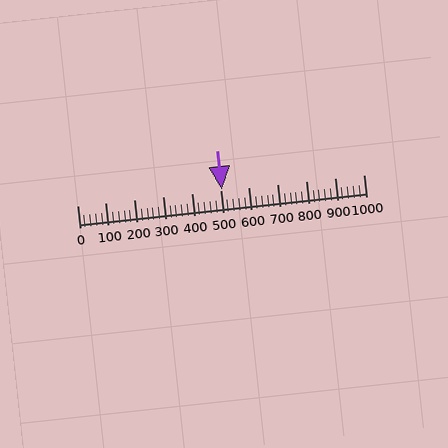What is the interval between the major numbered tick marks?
The major tick marks are spaced 100 units apart.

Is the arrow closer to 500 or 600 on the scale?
The arrow is closer to 500.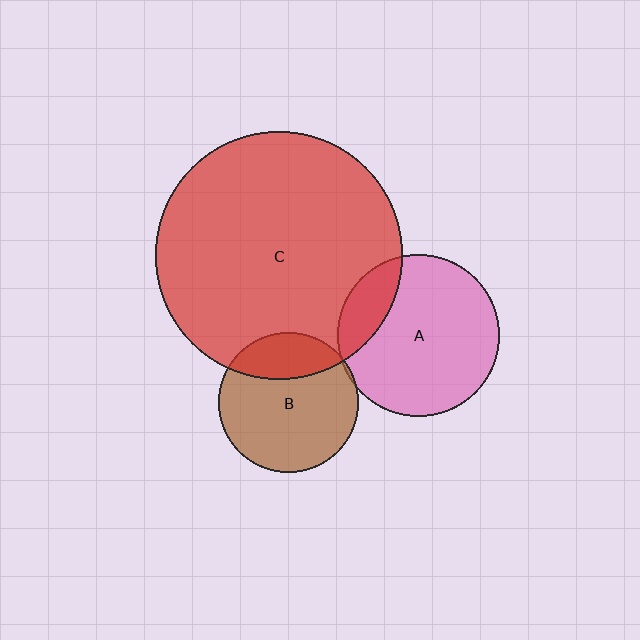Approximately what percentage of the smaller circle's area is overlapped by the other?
Approximately 25%.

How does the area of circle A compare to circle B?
Approximately 1.4 times.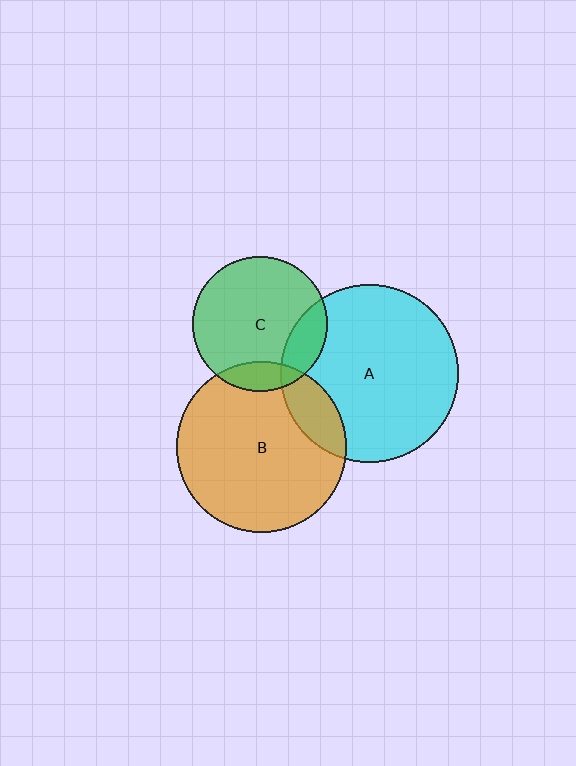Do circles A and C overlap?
Yes.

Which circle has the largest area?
Circle A (cyan).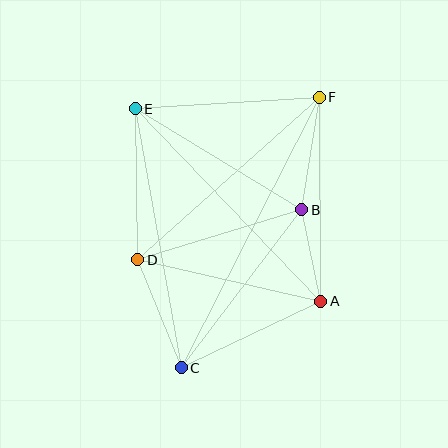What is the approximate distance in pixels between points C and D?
The distance between C and D is approximately 116 pixels.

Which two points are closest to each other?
Points A and B are closest to each other.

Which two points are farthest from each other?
Points C and F are farthest from each other.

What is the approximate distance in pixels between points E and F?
The distance between E and F is approximately 184 pixels.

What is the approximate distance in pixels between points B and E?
The distance between B and E is approximately 194 pixels.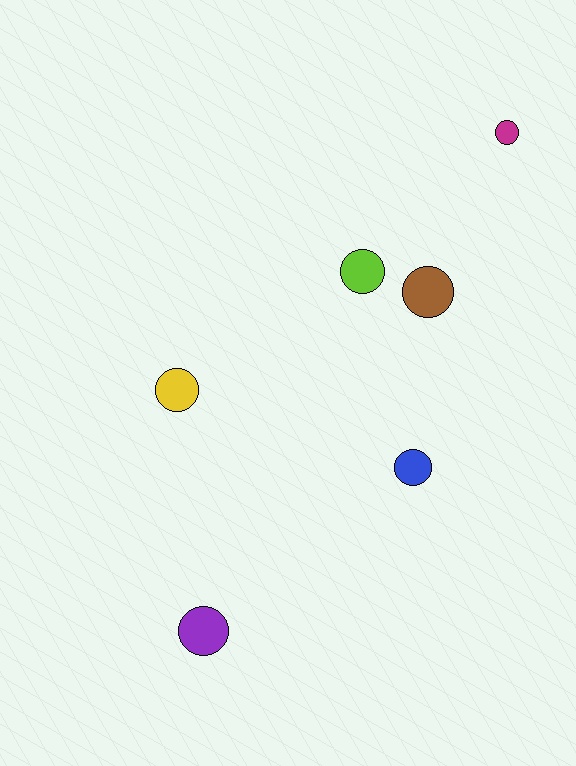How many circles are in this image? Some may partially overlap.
There are 6 circles.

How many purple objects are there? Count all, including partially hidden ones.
There is 1 purple object.